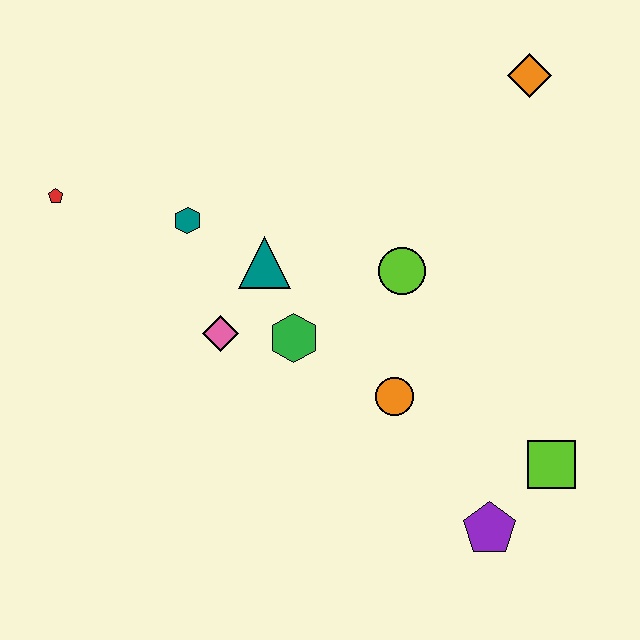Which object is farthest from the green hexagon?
The orange diamond is farthest from the green hexagon.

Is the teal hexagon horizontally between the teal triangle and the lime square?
No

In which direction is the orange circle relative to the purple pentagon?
The orange circle is above the purple pentagon.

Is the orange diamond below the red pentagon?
No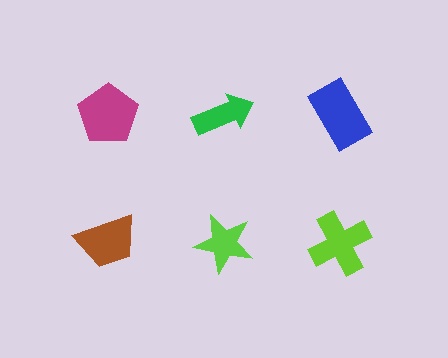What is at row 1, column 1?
A magenta pentagon.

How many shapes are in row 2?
3 shapes.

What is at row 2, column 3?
A lime cross.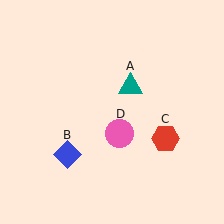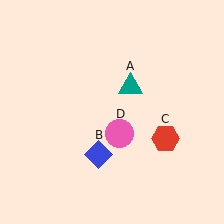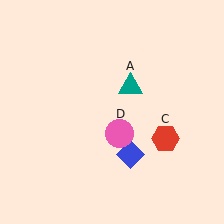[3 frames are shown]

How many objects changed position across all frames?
1 object changed position: blue diamond (object B).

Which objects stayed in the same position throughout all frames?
Teal triangle (object A) and red hexagon (object C) and pink circle (object D) remained stationary.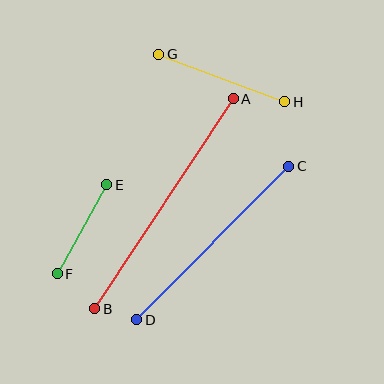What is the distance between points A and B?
The distance is approximately 252 pixels.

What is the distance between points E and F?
The distance is approximately 102 pixels.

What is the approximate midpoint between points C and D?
The midpoint is at approximately (213, 243) pixels.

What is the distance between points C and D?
The distance is approximately 216 pixels.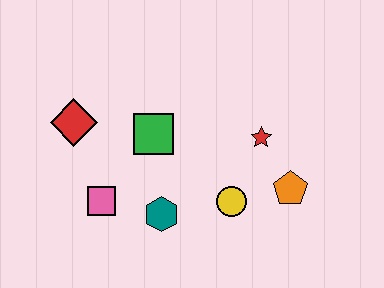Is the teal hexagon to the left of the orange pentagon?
Yes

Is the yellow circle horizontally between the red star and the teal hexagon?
Yes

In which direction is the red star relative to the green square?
The red star is to the right of the green square.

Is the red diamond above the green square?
Yes